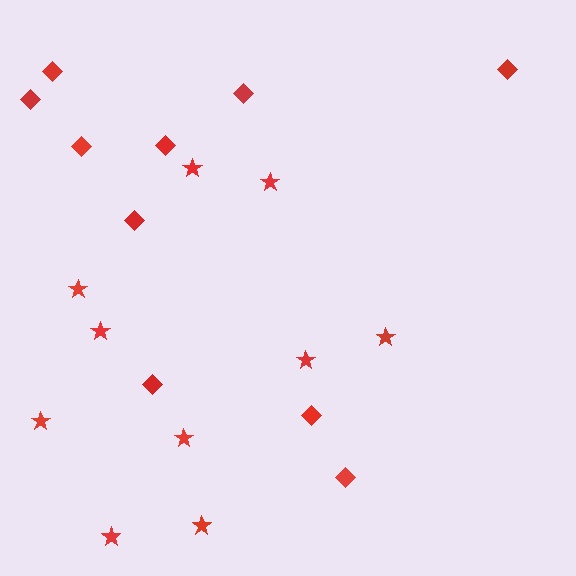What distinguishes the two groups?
There are 2 groups: one group of stars (10) and one group of diamonds (10).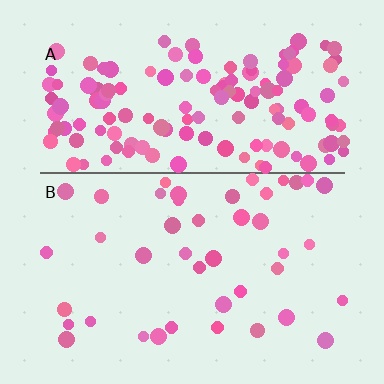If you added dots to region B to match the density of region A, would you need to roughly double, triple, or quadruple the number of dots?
Approximately triple.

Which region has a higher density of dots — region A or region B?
A (the top).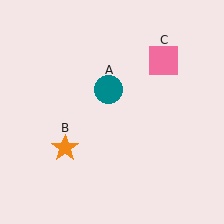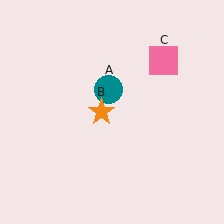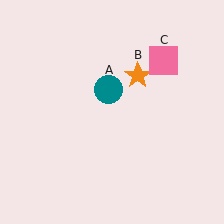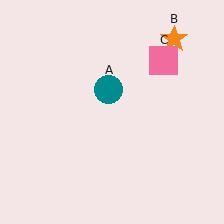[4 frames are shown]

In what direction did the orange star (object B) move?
The orange star (object B) moved up and to the right.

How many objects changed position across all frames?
1 object changed position: orange star (object B).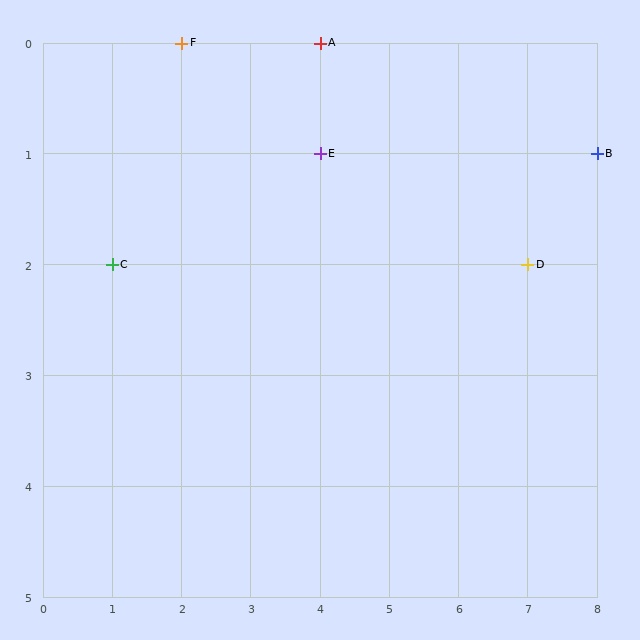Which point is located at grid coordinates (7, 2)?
Point D is at (7, 2).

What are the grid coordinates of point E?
Point E is at grid coordinates (4, 1).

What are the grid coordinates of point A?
Point A is at grid coordinates (4, 0).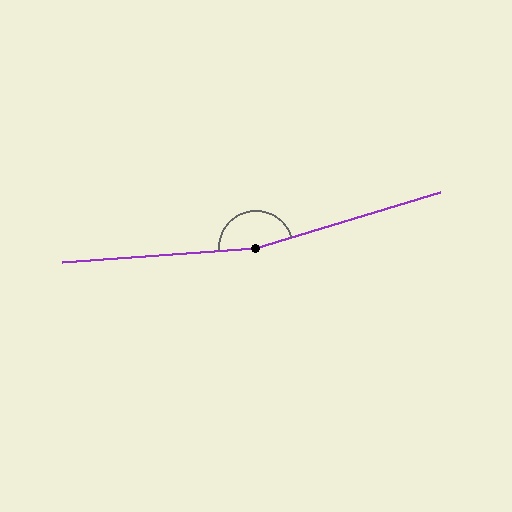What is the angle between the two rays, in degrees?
Approximately 168 degrees.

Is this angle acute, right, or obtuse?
It is obtuse.